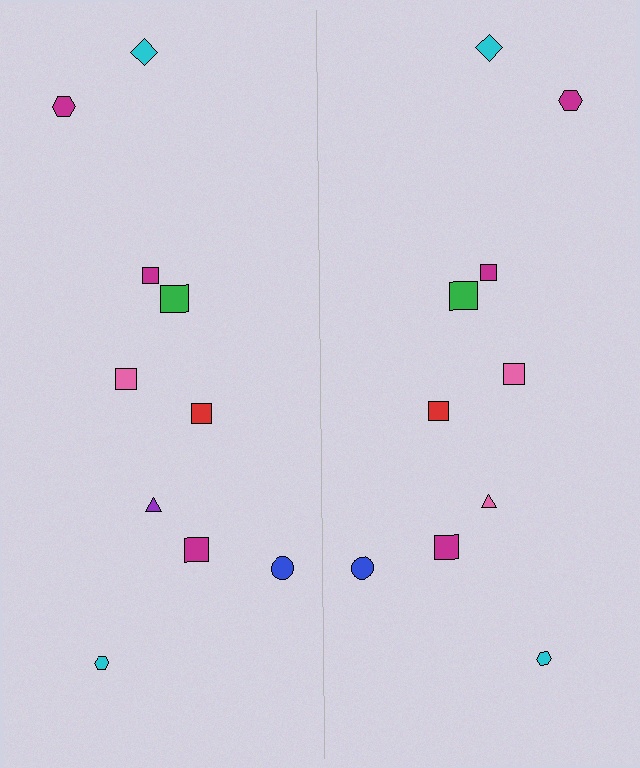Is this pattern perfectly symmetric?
No, the pattern is not perfectly symmetric. The pink triangle on the right side breaks the symmetry — its mirror counterpart is purple.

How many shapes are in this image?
There are 20 shapes in this image.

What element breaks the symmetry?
The pink triangle on the right side breaks the symmetry — its mirror counterpart is purple.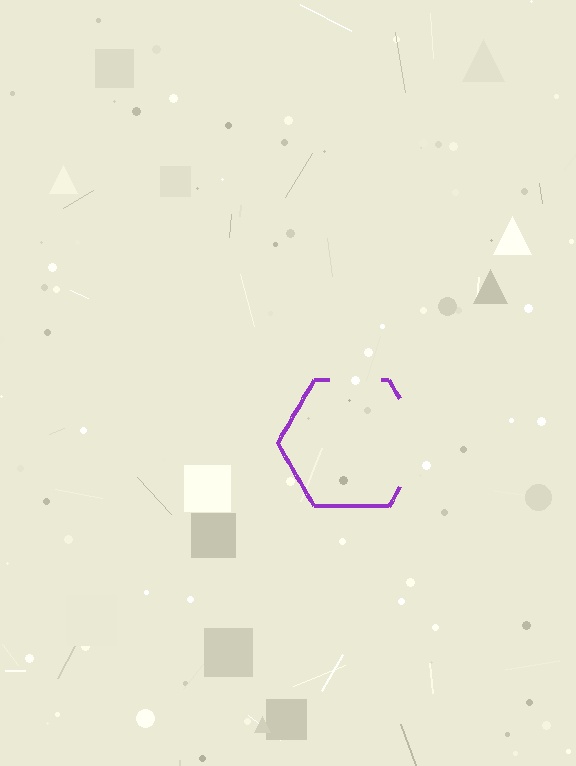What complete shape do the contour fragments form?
The contour fragments form a hexagon.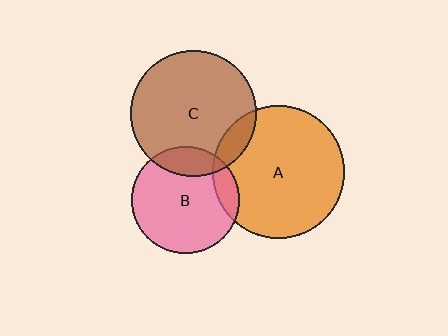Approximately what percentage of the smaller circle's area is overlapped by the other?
Approximately 15%.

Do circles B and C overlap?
Yes.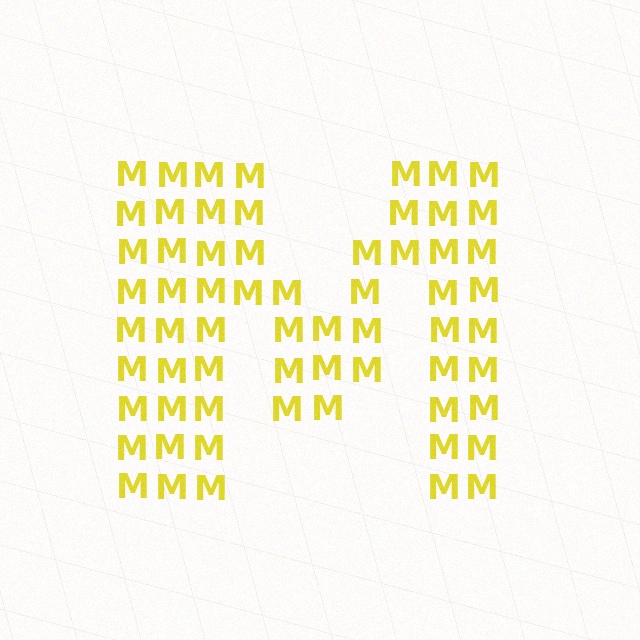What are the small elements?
The small elements are letter M's.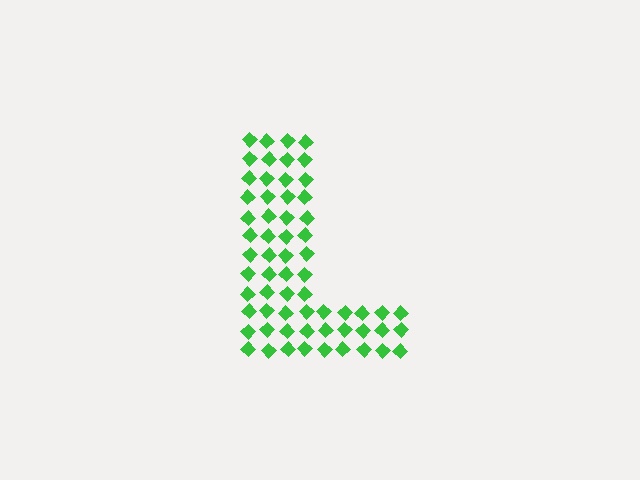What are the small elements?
The small elements are diamonds.